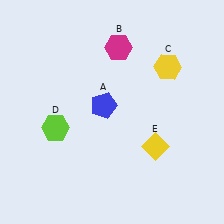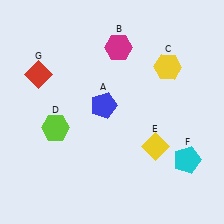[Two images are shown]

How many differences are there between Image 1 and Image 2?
There are 2 differences between the two images.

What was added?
A cyan pentagon (F), a red diamond (G) were added in Image 2.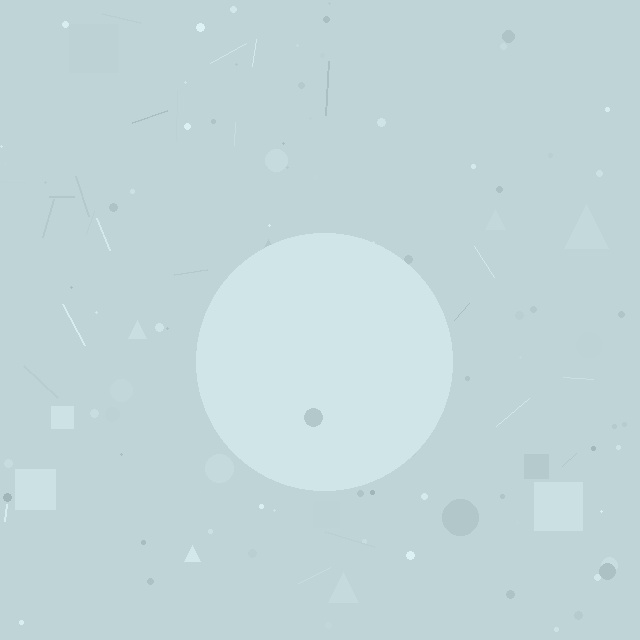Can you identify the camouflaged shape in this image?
The camouflaged shape is a circle.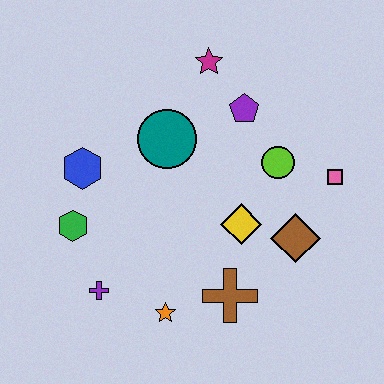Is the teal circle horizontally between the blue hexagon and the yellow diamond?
Yes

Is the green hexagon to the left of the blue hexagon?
Yes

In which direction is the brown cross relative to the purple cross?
The brown cross is to the right of the purple cross.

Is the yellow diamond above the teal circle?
No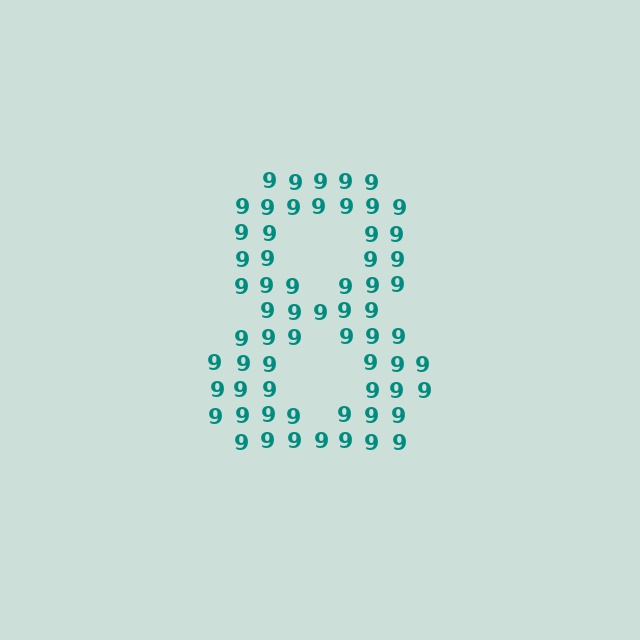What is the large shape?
The large shape is the digit 8.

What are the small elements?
The small elements are digit 9's.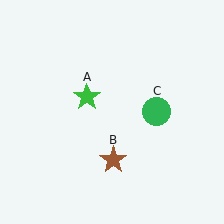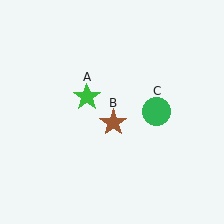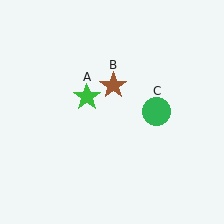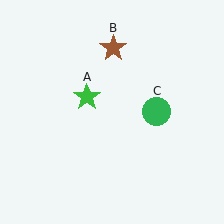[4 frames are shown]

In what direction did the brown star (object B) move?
The brown star (object B) moved up.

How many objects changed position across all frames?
1 object changed position: brown star (object B).